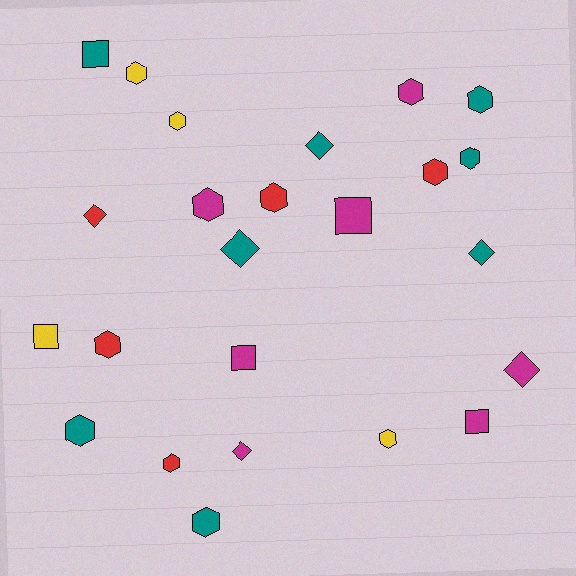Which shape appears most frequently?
Hexagon, with 13 objects.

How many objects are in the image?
There are 24 objects.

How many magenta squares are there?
There are 3 magenta squares.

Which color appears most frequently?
Teal, with 8 objects.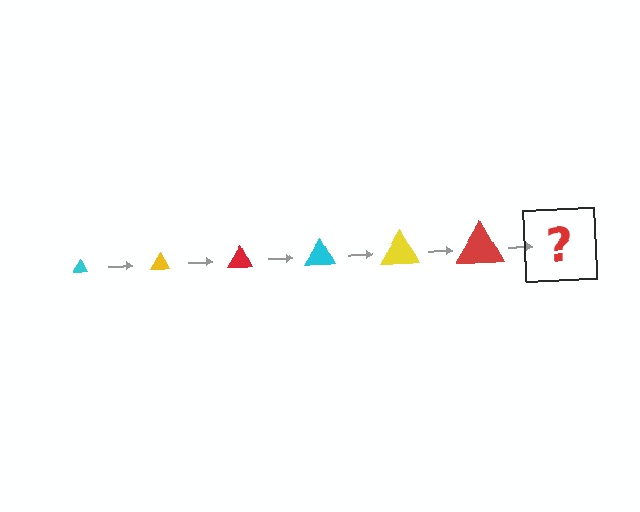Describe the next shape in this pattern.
It should be a cyan triangle, larger than the previous one.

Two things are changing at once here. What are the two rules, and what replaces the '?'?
The two rules are that the triangle grows larger each step and the color cycles through cyan, yellow, and red. The '?' should be a cyan triangle, larger than the previous one.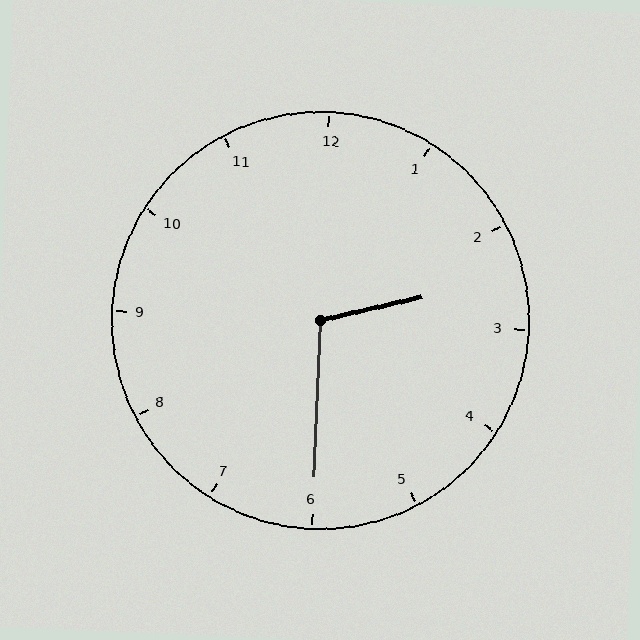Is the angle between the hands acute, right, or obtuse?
It is obtuse.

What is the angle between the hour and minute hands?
Approximately 105 degrees.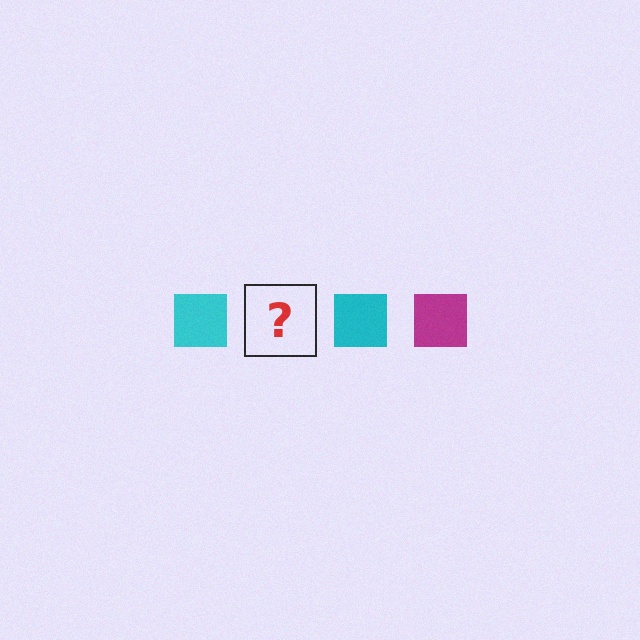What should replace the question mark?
The question mark should be replaced with a magenta square.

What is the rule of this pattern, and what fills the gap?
The rule is that the pattern cycles through cyan, magenta squares. The gap should be filled with a magenta square.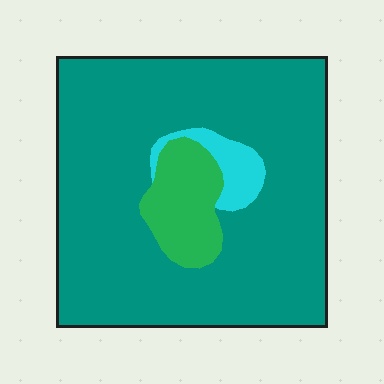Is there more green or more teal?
Teal.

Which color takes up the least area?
Cyan, at roughly 5%.